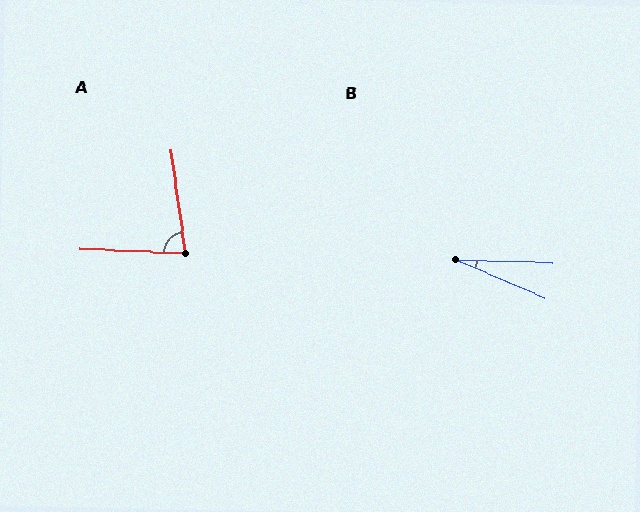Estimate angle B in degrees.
Approximately 21 degrees.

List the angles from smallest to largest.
B (21°), A (80°).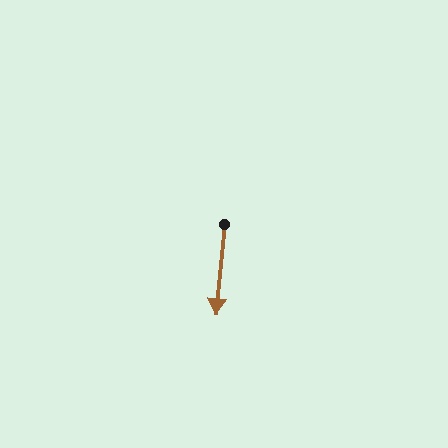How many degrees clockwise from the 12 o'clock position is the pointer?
Approximately 185 degrees.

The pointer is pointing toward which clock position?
Roughly 6 o'clock.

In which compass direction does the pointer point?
South.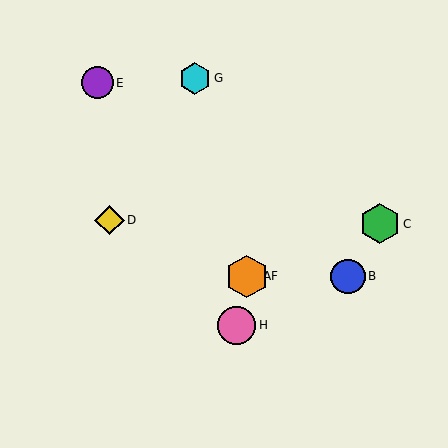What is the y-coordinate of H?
Object H is at y≈325.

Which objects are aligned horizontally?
Objects A, B, F are aligned horizontally.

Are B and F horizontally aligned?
Yes, both are at y≈276.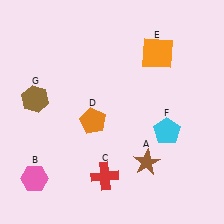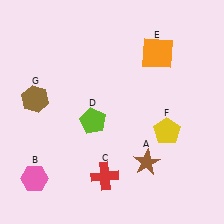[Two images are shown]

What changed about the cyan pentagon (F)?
In Image 1, F is cyan. In Image 2, it changed to yellow.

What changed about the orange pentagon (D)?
In Image 1, D is orange. In Image 2, it changed to lime.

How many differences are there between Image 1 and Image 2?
There are 2 differences between the two images.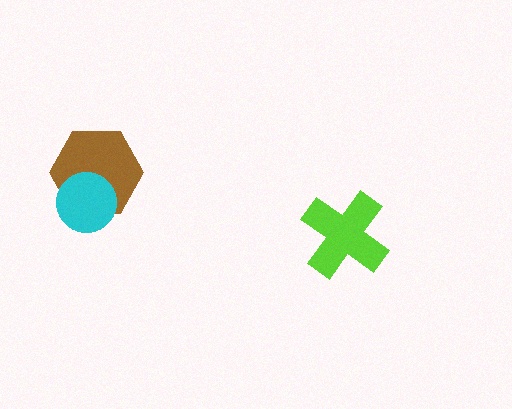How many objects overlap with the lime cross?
0 objects overlap with the lime cross.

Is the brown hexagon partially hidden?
Yes, it is partially covered by another shape.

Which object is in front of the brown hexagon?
The cyan circle is in front of the brown hexagon.